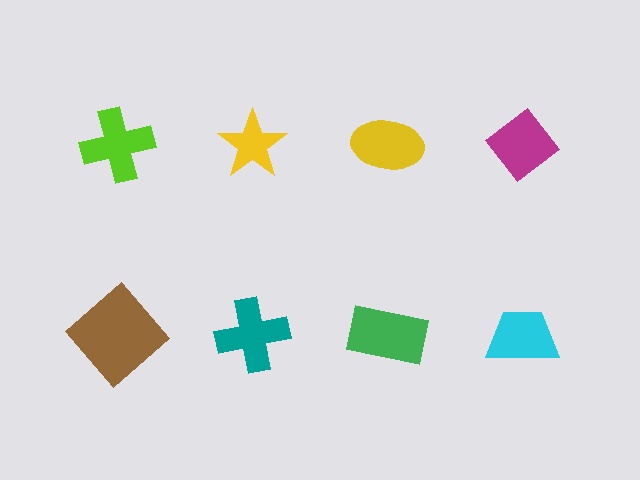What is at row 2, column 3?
A green rectangle.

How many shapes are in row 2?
4 shapes.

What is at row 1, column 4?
A magenta diamond.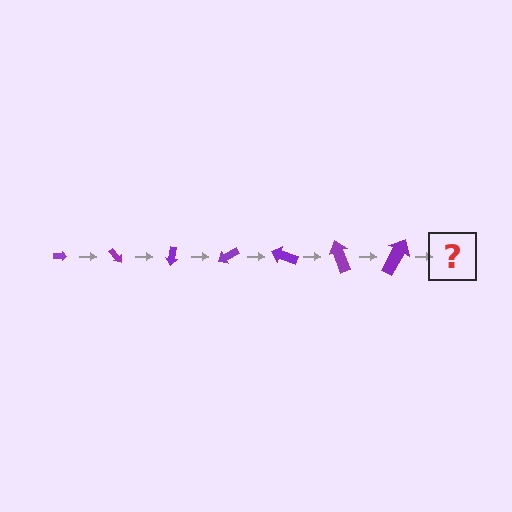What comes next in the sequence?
The next element should be an arrow, larger than the previous one and rotated 350 degrees from the start.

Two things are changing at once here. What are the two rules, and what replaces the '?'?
The two rules are that the arrow grows larger each step and it rotates 50 degrees each step. The '?' should be an arrow, larger than the previous one and rotated 350 degrees from the start.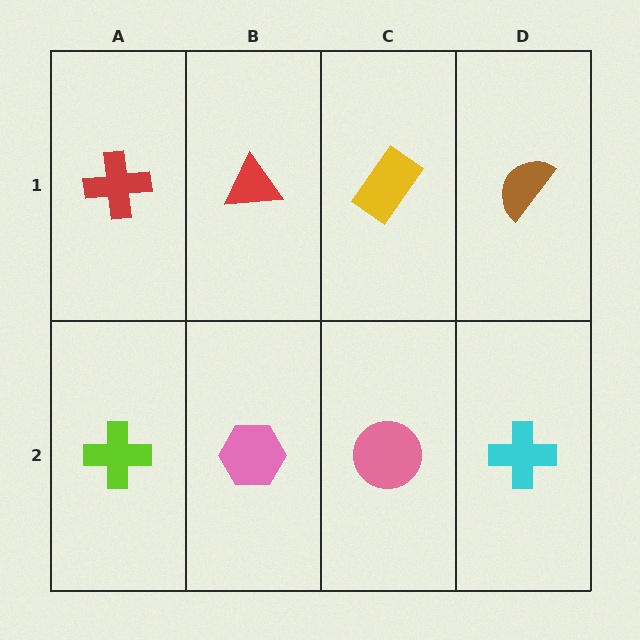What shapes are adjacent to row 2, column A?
A red cross (row 1, column A), a pink hexagon (row 2, column B).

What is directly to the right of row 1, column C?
A brown semicircle.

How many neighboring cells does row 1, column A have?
2.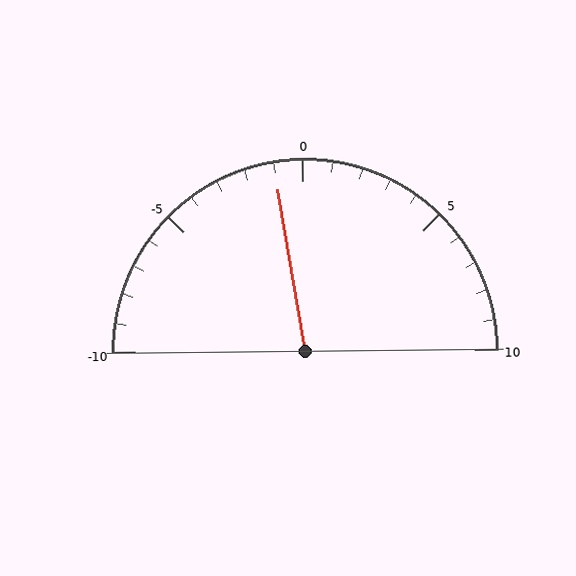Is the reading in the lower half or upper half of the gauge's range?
The reading is in the lower half of the range (-10 to 10).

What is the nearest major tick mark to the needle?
The nearest major tick mark is 0.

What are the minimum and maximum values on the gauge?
The gauge ranges from -10 to 10.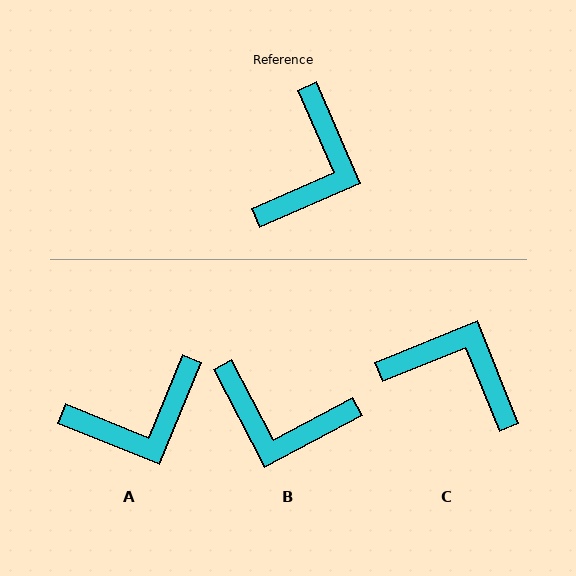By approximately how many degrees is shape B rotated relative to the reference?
Approximately 86 degrees clockwise.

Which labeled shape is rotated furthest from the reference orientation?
C, about 88 degrees away.